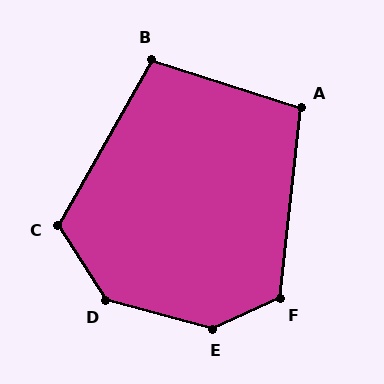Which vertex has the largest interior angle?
E, at approximately 141 degrees.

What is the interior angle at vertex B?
Approximately 102 degrees (obtuse).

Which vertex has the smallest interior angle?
A, at approximately 101 degrees.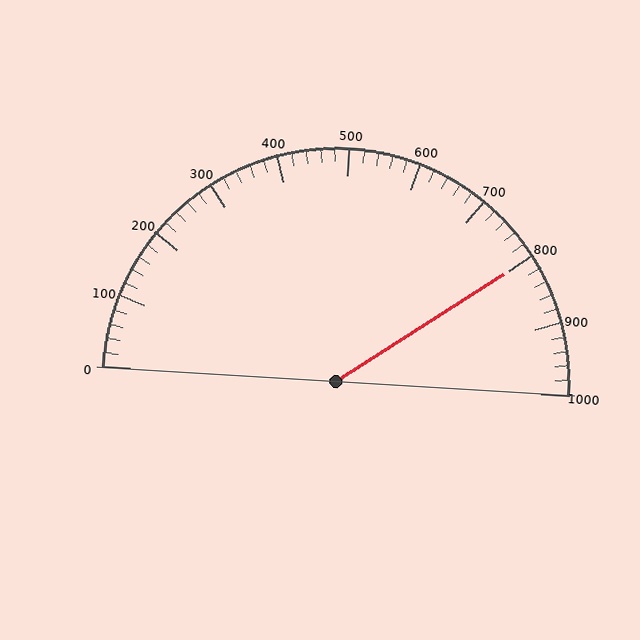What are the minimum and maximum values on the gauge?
The gauge ranges from 0 to 1000.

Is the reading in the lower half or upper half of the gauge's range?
The reading is in the upper half of the range (0 to 1000).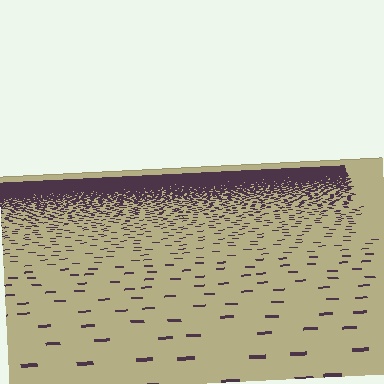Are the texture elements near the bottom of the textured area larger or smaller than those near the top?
Larger. Near the bottom, elements are closer to the viewer and appear at a bigger on-screen size.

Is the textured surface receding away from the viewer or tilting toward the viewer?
The surface is receding away from the viewer. Texture elements get smaller and denser toward the top.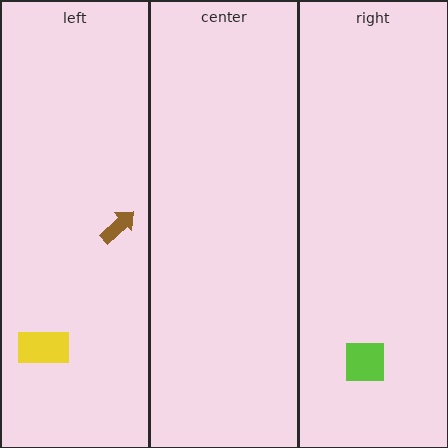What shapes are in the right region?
The lime square.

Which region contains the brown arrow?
The left region.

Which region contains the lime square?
The right region.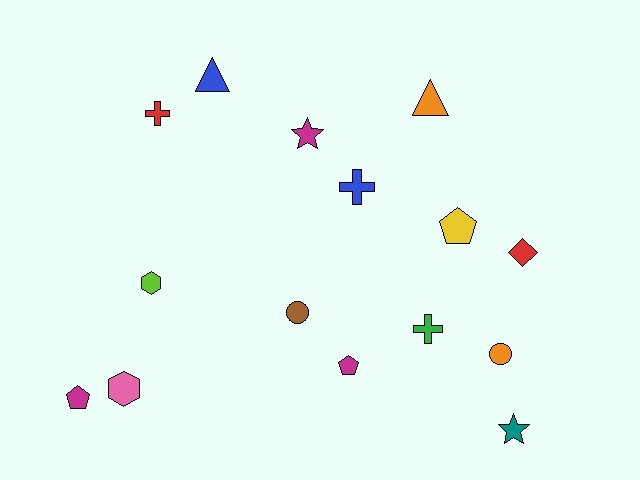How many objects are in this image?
There are 15 objects.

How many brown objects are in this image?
There is 1 brown object.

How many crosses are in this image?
There are 3 crosses.